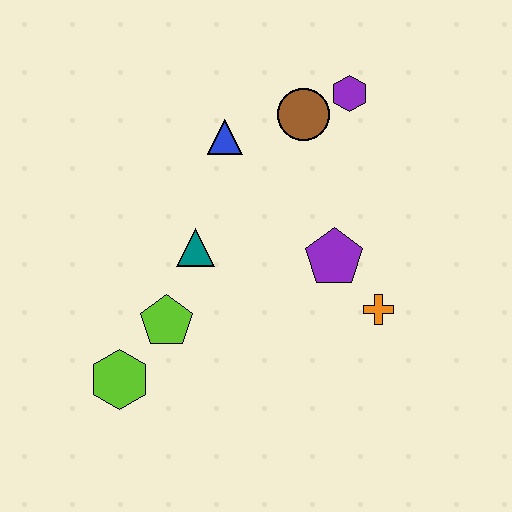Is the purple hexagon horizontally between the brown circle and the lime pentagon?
No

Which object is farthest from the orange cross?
The lime hexagon is farthest from the orange cross.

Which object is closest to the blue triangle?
The brown circle is closest to the blue triangle.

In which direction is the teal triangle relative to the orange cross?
The teal triangle is to the left of the orange cross.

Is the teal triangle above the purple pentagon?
Yes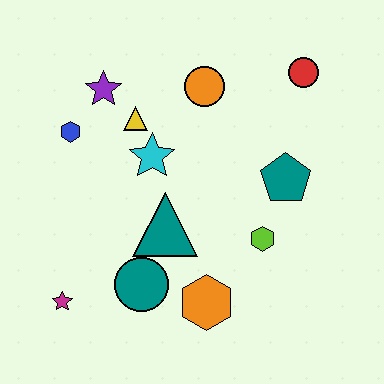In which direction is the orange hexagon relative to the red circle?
The orange hexagon is below the red circle.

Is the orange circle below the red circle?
Yes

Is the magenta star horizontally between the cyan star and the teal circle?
No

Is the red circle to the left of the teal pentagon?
No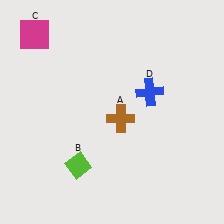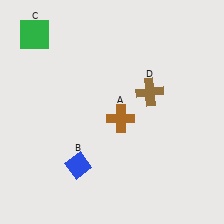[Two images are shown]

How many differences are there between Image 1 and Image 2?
There are 3 differences between the two images.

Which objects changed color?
B changed from lime to blue. C changed from magenta to green. D changed from blue to brown.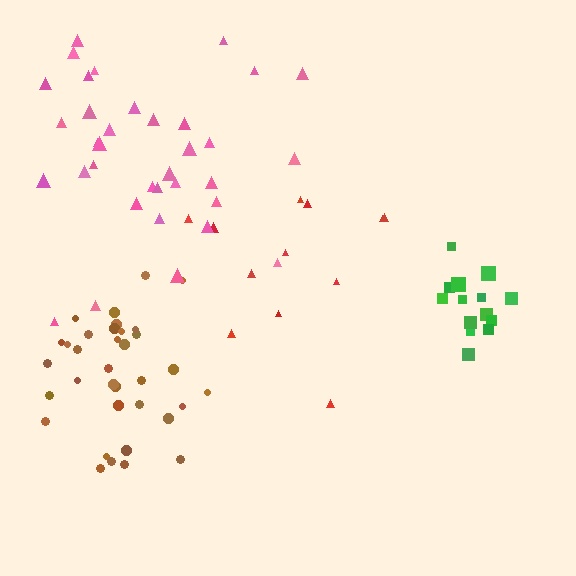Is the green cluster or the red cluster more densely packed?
Green.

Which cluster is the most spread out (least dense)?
Red.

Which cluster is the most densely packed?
Green.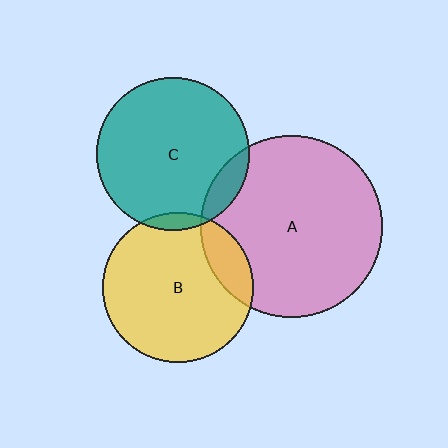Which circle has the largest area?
Circle A (pink).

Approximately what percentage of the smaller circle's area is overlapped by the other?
Approximately 15%.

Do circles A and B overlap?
Yes.